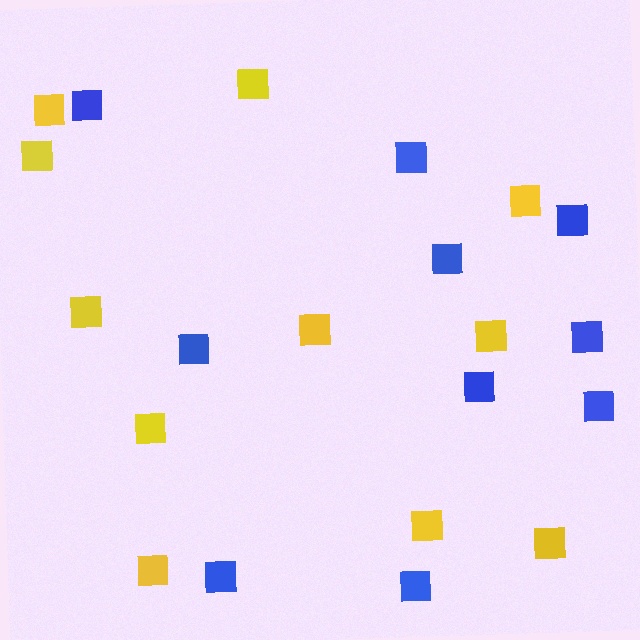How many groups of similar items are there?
There are 2 groups: one group of blue squares (10) and one group of yellow squares (11).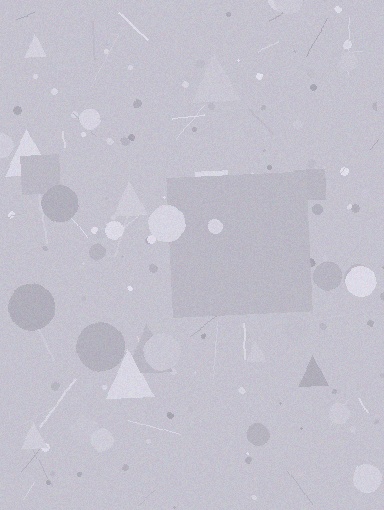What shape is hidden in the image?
A square is hidden in the image.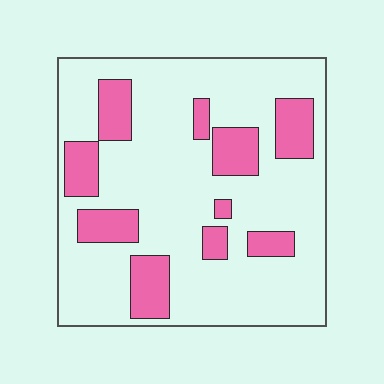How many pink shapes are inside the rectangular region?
10.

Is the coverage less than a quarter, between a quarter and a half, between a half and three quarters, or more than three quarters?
Less than a quarter.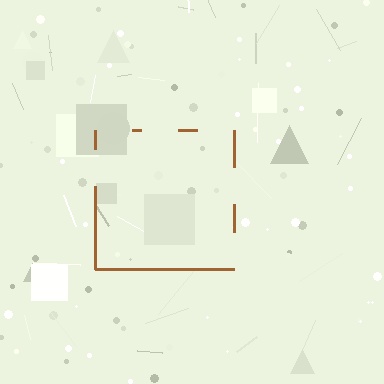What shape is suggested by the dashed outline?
The dashed outline suggests a square.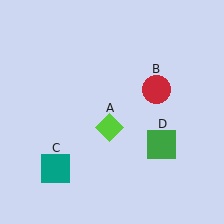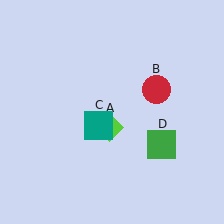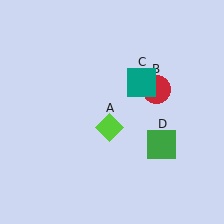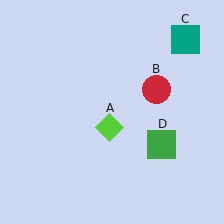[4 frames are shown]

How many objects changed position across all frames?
1 object changed position: teal square (object C).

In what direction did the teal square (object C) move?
The teal square (object C) moved up and to the right.